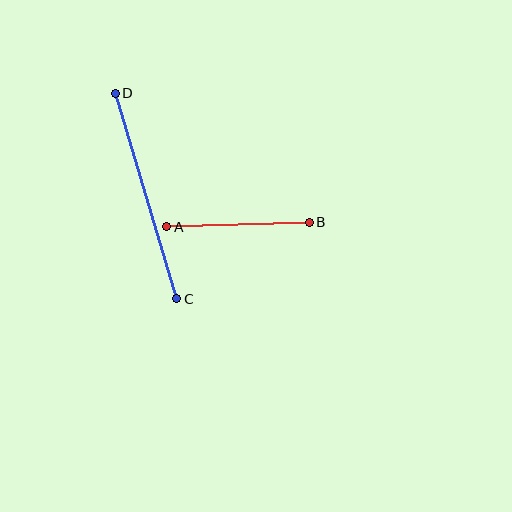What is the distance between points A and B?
The distance is approximately 143 pixels.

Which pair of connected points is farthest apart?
Points C and D are farthest apart.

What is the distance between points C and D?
The distance is approximately 214 pixels.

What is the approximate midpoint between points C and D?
The midpoint is at approximately (146, 196) pixels.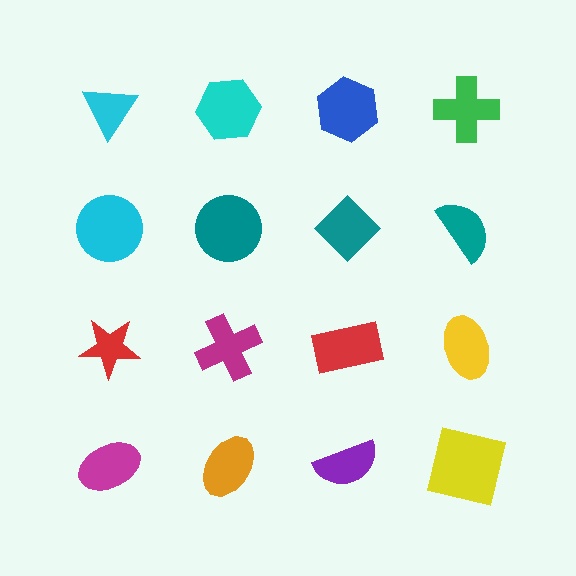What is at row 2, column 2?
A teal circle.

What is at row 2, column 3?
A teal diamond.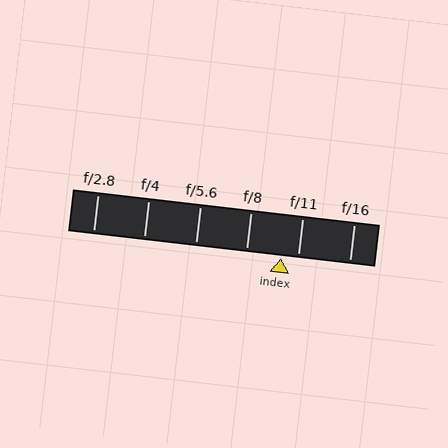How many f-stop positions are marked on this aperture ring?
There are 6 f-stop positions marked.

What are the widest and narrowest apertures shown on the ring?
The widest aperture shown is f/2.8 and the narrowest is f/16.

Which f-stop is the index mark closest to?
The index mark is closest to f/11.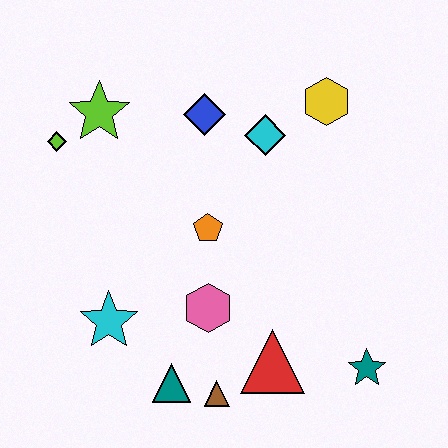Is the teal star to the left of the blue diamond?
No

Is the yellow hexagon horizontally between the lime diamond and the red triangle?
No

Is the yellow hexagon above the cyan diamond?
Yes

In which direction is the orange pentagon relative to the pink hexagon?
The orange pentagon is above the pink hexagon.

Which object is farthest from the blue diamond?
The teal star is farthest from the blue diamond.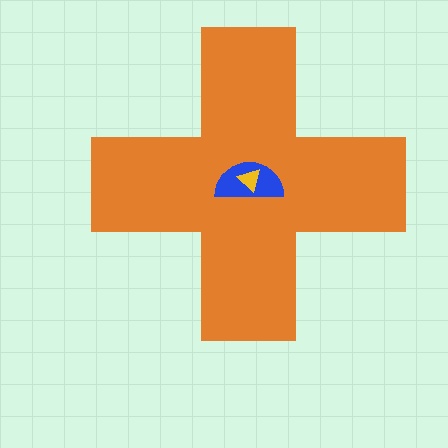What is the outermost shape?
The orange cross.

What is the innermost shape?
The yellow triangle.